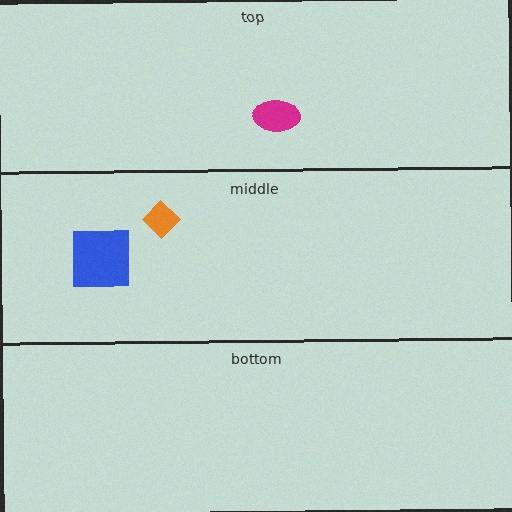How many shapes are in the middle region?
2.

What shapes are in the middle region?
The orange diamond, the blue square.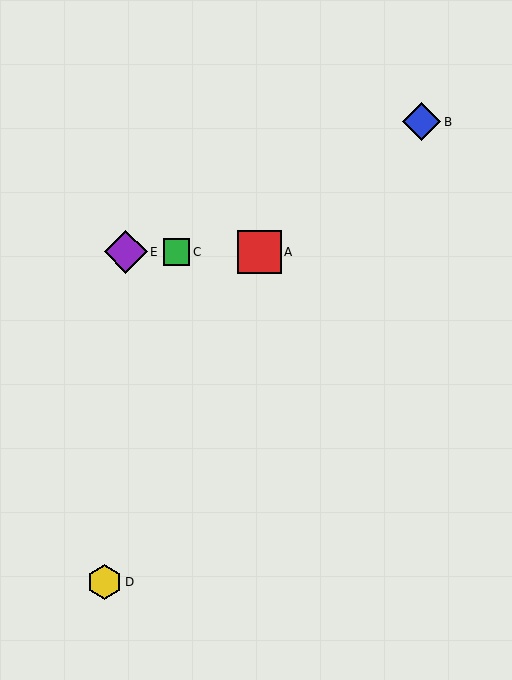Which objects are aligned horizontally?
Objects A, C, E are aligned horizontally.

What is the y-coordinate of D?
Object D is at y≈582.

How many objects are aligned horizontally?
3 objects (A, C, E) are aligned horizontally.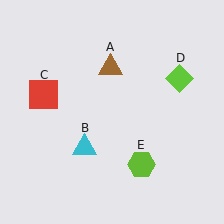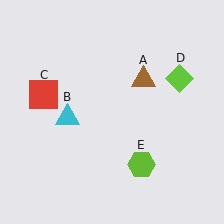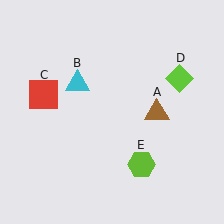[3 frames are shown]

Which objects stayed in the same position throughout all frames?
Red square (object C) and lime diamond (object D) and lime hexagon (object E) remained stationary.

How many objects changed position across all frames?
2 objects changed position: brown triangle (object A), cyan triangle (object B).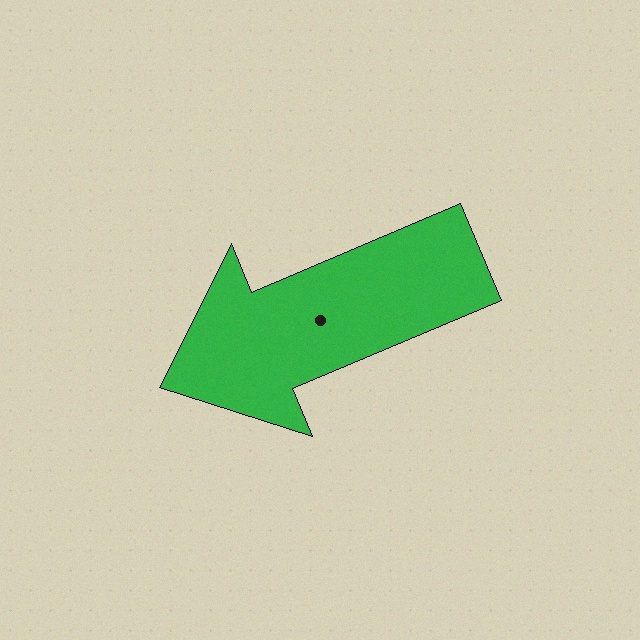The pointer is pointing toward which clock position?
Roughly 8 o'clock.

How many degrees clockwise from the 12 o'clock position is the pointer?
Approximately 247 degrees.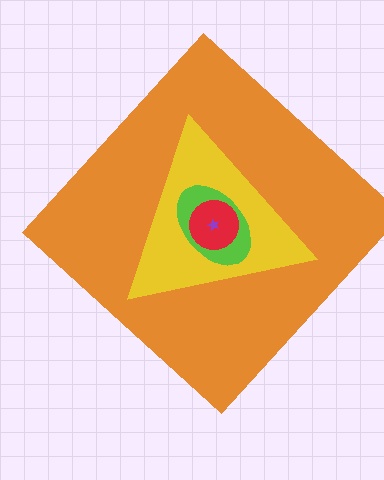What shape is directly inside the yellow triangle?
The lime ellipse.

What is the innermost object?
The purple star.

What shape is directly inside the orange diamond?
The yellow triangle.